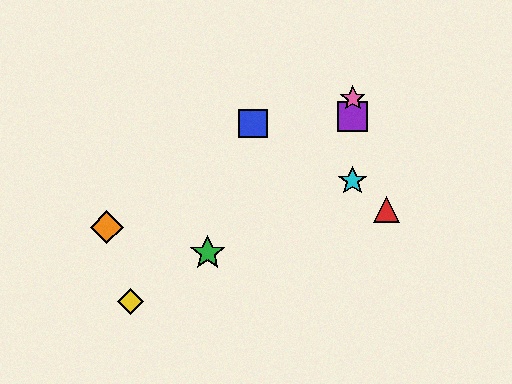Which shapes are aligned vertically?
The purple square, the cyan star, the pink star are aligned vertically.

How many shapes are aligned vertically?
3 shapes (the purple square, the cyan star, the pink star) are aligned vertically.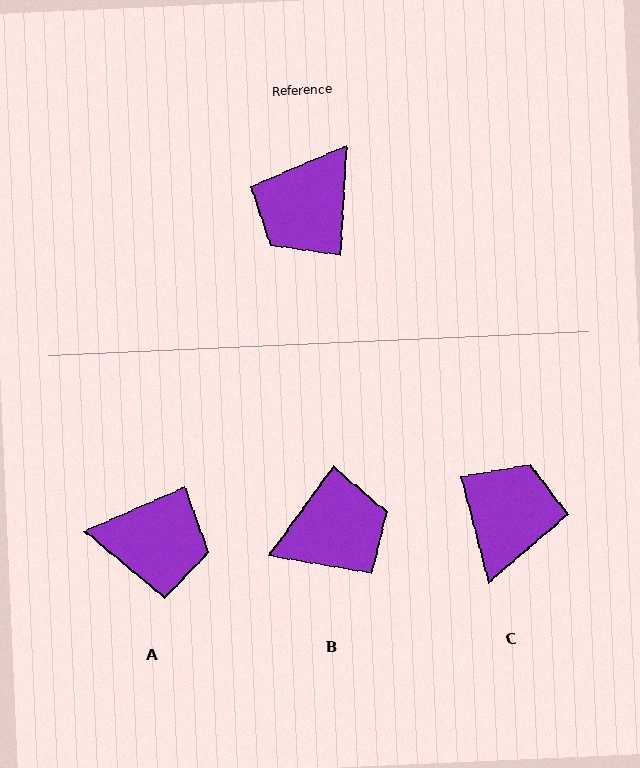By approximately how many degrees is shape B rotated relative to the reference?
Approximately 147 degrees counter-clockwise.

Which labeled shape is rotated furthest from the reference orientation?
C, about 162 degrees away.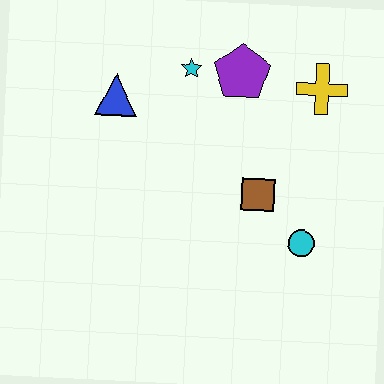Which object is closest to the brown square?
The cyan circle is closest to the brown square.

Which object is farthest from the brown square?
The blue triangle is farthest from the brown square.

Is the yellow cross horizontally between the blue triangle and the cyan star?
No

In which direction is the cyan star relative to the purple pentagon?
The cyan star is to the left of the purple pentagon.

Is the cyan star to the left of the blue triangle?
No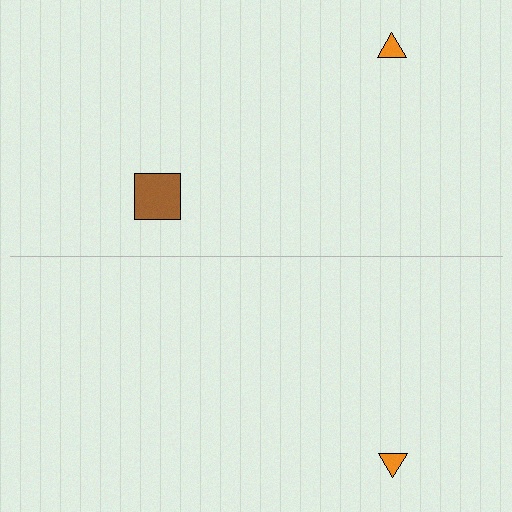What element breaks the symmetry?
A brown square is missing from the bottom side.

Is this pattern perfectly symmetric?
No, the pattern is not perfectly symmetric. A brown square is missing from the bottom side.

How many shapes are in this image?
There are 3 shapes in this image.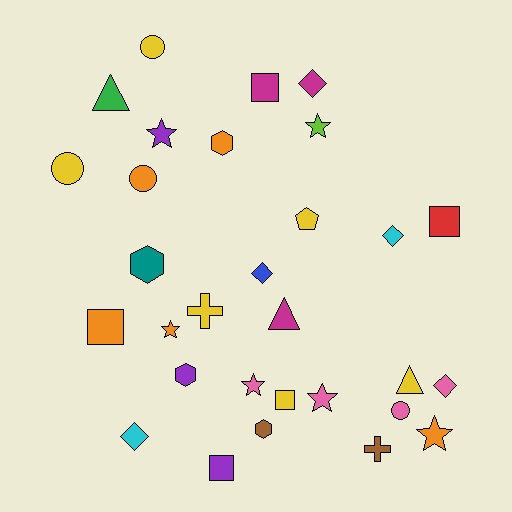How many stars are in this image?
There are 6 stars.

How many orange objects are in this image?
There are 5 orange objects.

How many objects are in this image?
There are 30 objects.